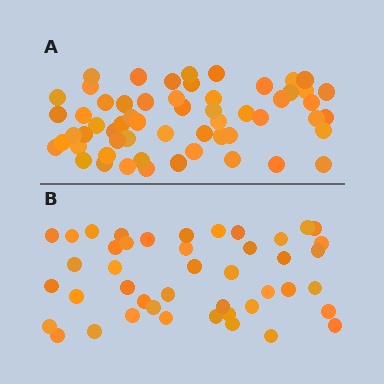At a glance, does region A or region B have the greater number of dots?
Region A (the top region) has more dots.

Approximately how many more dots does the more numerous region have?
Region A has approximately 15 more dots than region B.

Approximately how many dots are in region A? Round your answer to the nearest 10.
About 60 dots. (The exact count is 58, which rounds to 60.)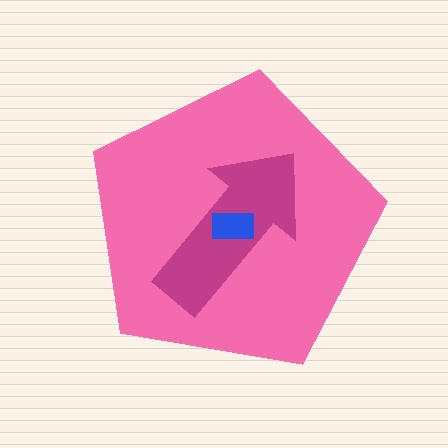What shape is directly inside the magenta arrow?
The blue rectangle.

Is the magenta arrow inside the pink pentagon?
Yes.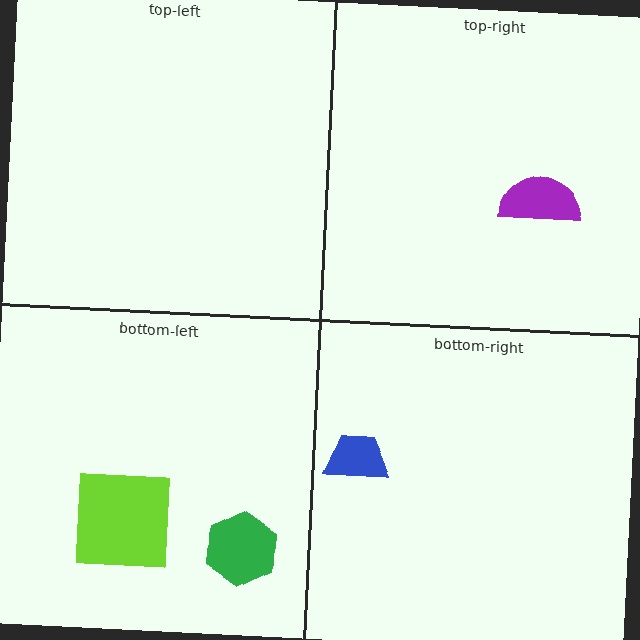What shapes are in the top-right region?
The purple semicircle.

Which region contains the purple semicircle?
The top-right region.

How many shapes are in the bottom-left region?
2.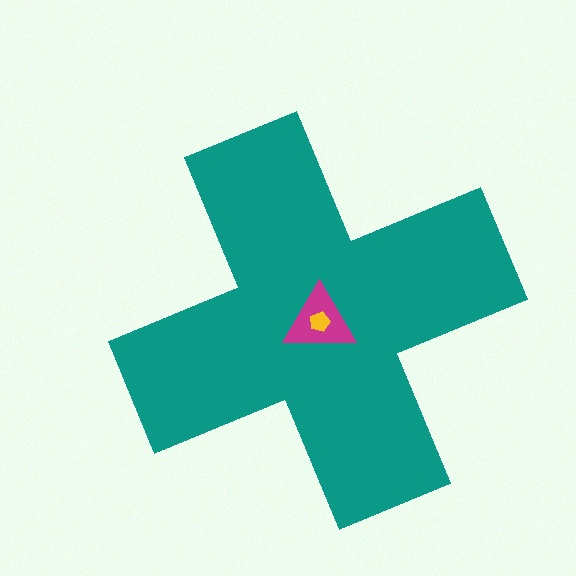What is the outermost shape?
The teal cross.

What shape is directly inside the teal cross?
The magenta triangle.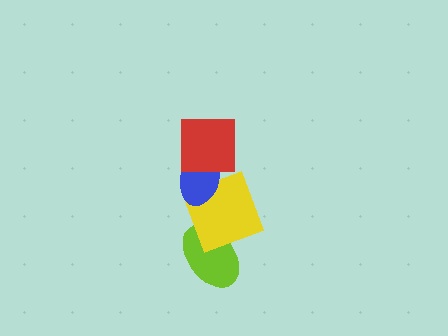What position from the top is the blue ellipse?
The blue ellipse is 2nd from the top.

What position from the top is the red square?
The red square is 1st from the top.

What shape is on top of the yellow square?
The blue ellipse is on top of the yellow square.